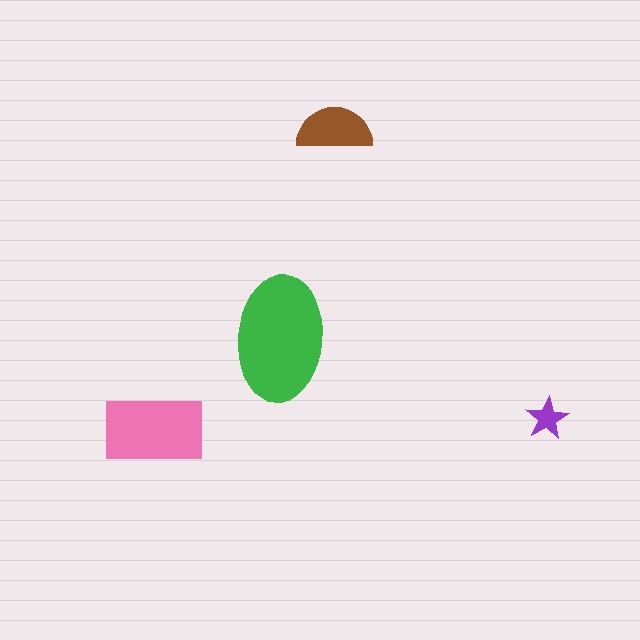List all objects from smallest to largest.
The purple star, the brown semicircle, the pink rectangle, the green ellipse.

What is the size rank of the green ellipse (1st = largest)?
1st.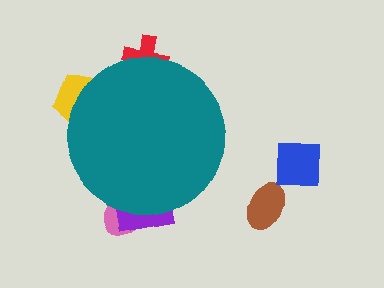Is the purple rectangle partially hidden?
Yes, the purple rectangle is partially hidden behind the teal circle.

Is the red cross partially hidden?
Yes, the red cross is partially hidden behind the teal circle.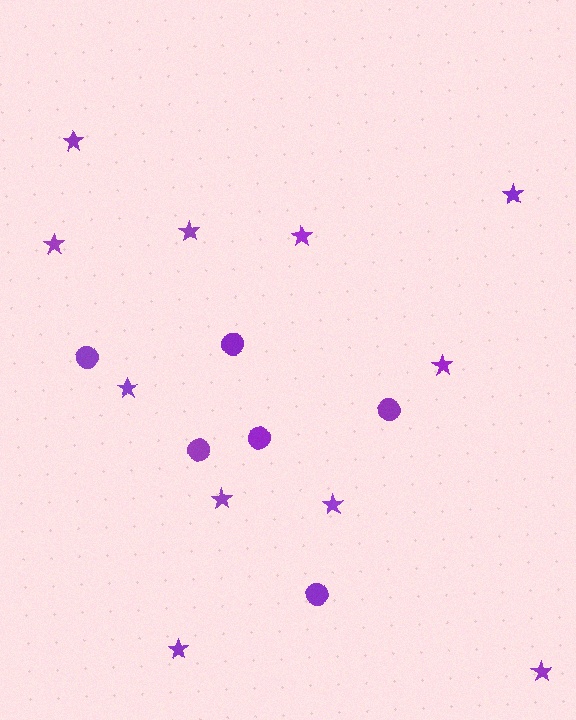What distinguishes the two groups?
There are 2 groups: one group of circles (6) and one group of stars (11).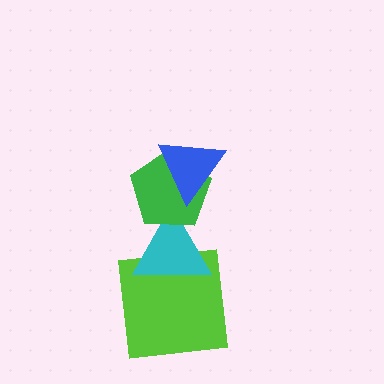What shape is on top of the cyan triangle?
The green pentagon is on top of the cyan triangle.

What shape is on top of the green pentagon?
The blue triangle is on top of the green pentagon.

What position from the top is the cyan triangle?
The cyan triangle is 3rd from the top.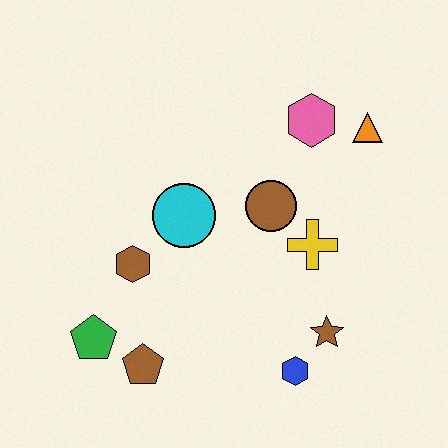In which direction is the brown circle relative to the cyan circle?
The brown circle is to the right of the cyan circle.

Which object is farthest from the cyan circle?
The orange triangle is farthest from the cyan circle.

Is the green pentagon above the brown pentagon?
Yes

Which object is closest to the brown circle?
The yellow cross is closest to the brown circle.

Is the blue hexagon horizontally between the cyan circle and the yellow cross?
Yes